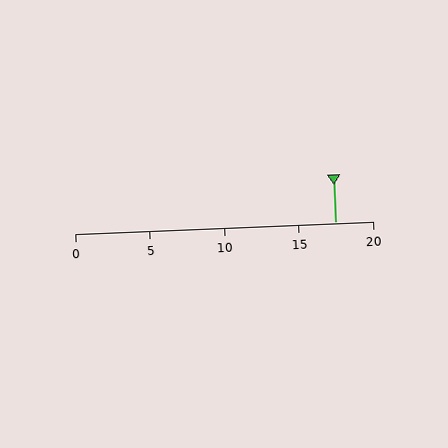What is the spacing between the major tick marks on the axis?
The major ticks are spaced 5 apart.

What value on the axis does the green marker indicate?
The marker indicates approximately 17.5.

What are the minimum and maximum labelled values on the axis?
The axis runs from 0 to 20.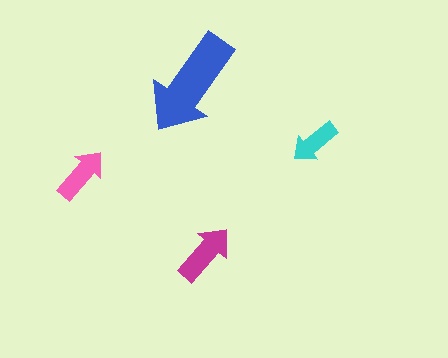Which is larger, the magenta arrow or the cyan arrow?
The magenta one.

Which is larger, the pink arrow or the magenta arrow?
The magenta one.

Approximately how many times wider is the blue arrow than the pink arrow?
About 2 times wider.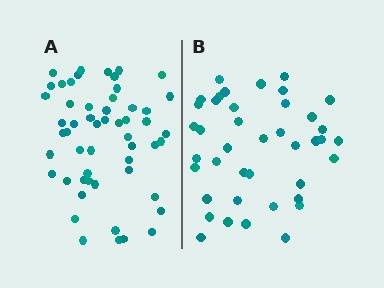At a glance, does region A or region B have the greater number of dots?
Region A (the left region) has more dots.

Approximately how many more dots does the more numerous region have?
Region A has approximately 15 more dots than region B.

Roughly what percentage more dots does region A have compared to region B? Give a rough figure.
About 30% more.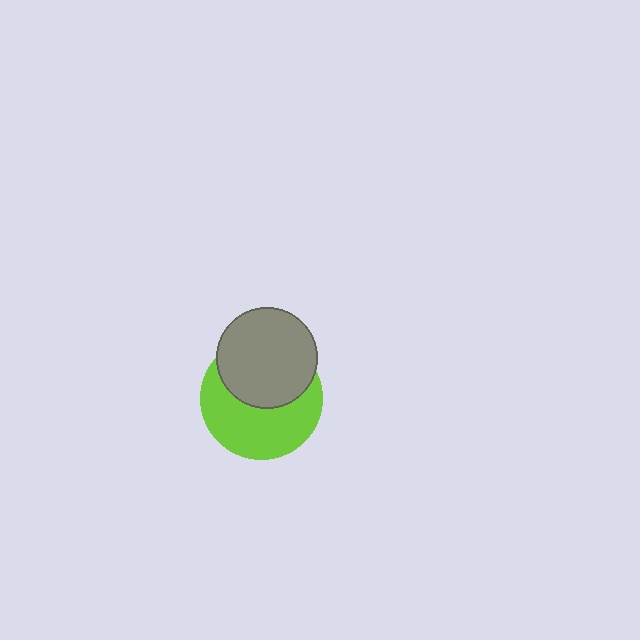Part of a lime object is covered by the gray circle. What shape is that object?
It is a circle.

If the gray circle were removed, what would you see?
You would see the complete lime circle.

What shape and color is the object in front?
The object in front is a gray circle.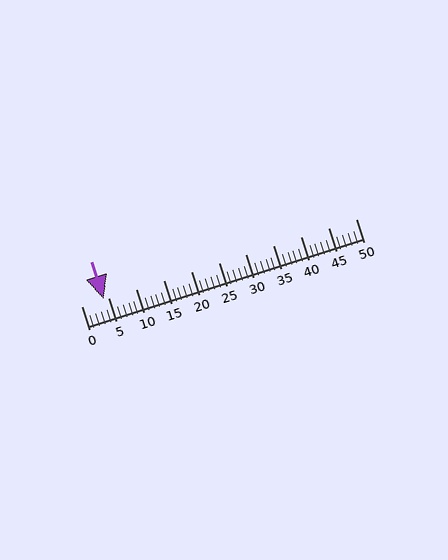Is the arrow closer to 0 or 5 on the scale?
The arrow is closer to 5.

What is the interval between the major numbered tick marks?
The major tick marks are spaced 5 units apart.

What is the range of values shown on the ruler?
The ruler shows values from 0 to 50.